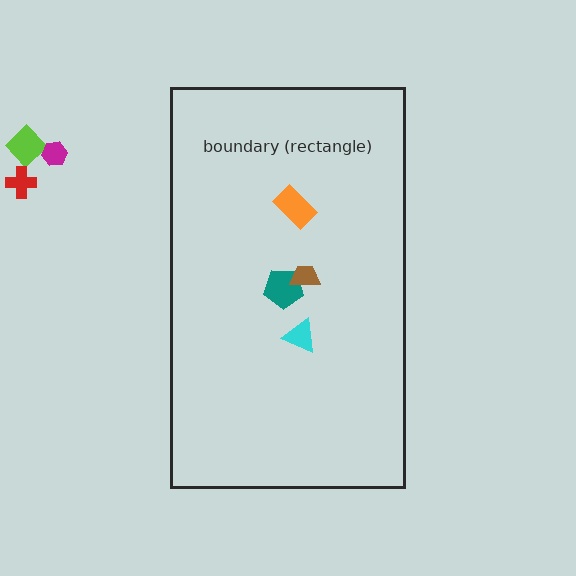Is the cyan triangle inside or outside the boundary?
Inside.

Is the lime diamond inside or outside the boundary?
Outside.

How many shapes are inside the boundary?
4 inside, 3 outside.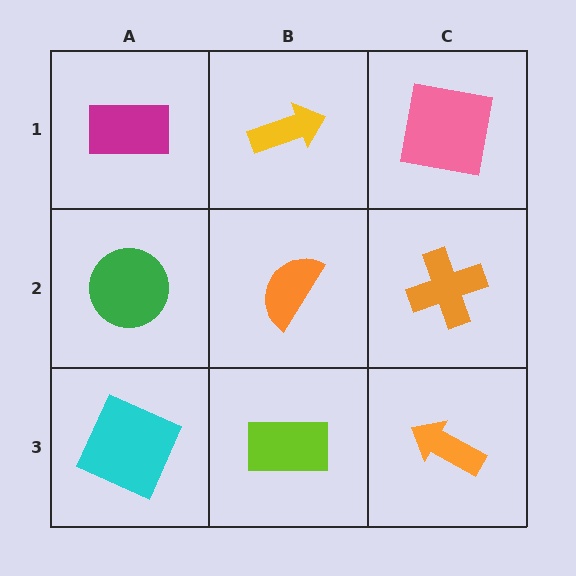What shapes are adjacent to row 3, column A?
A green circle (row 2, column A), a lime rectangle (row 3, column B).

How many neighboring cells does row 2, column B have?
4.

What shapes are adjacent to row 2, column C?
A pink square (row 1, column C), an orange arrow (row 3, column C), an orange semicircle (row 2, column B).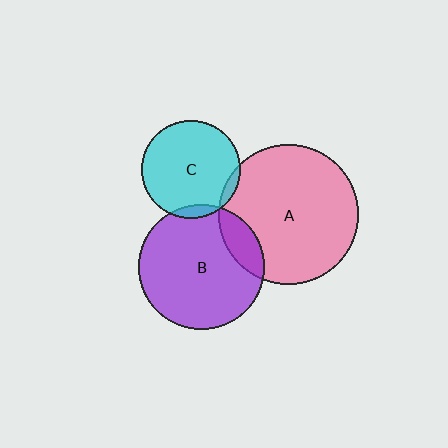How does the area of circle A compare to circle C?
Approximately 2.0 times.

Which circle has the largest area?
Circle A (pink).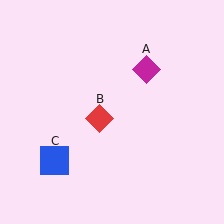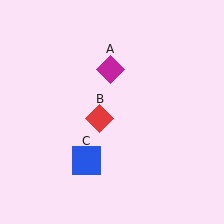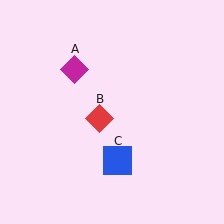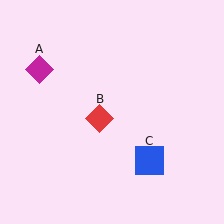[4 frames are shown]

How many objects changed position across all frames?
2 objects changed position: magenta diamond (object A), blue square (object C).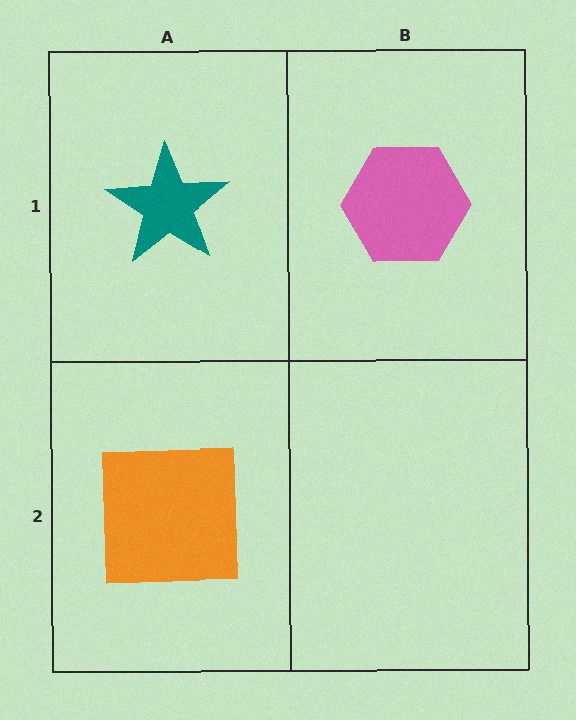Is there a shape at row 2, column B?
No, that cell is empty.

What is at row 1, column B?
A pink hexagon.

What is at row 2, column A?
An orange square.